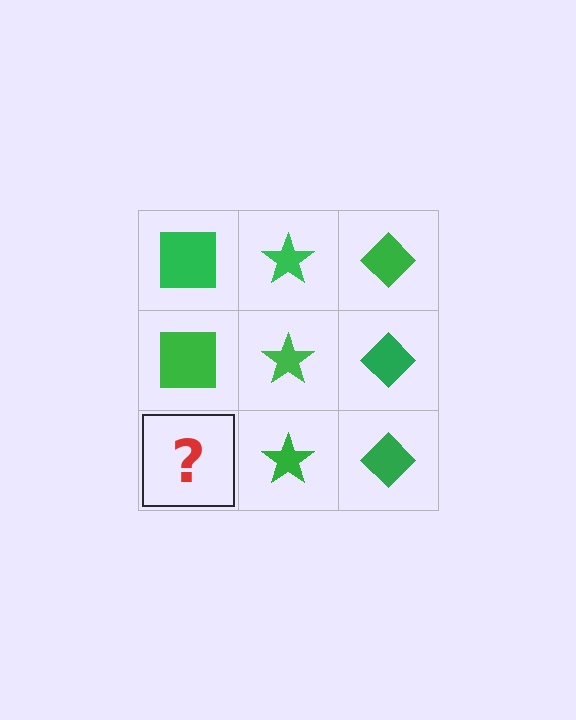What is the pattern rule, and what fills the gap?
The rule is that each column has a consistent shape. The gap should be filled with a green square.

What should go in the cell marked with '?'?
The missing cell should contain a green square.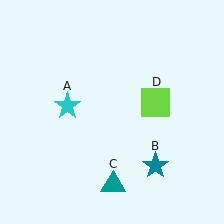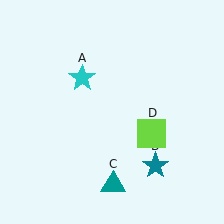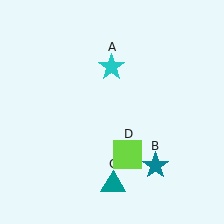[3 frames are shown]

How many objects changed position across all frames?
2 objects changed position: cyan star (object A), lime square (object D).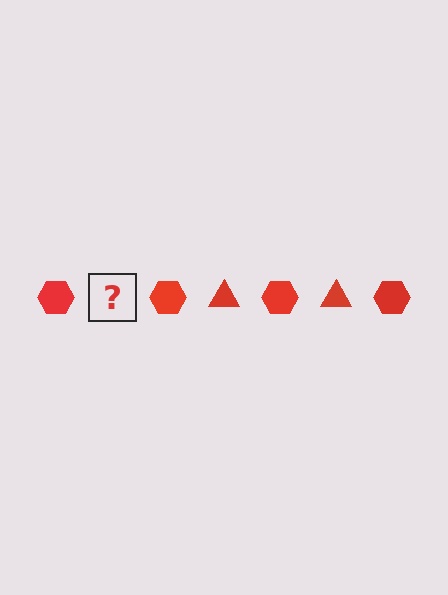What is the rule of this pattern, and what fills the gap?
The rule is that the pattern cycles through hexagon, triangle shapes in red. The gap should be filled with a red triangle.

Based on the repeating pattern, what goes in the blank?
The blank should be a red triangle.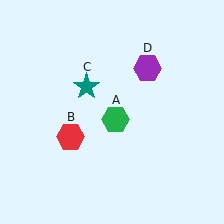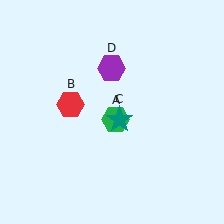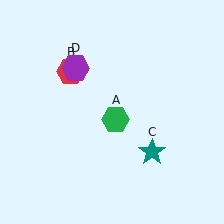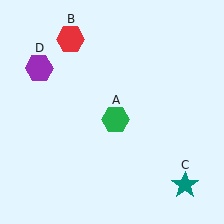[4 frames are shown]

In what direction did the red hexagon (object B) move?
The red hexagon (object B) moved up.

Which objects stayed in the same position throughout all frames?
Green hexagon (object A) remained stationary.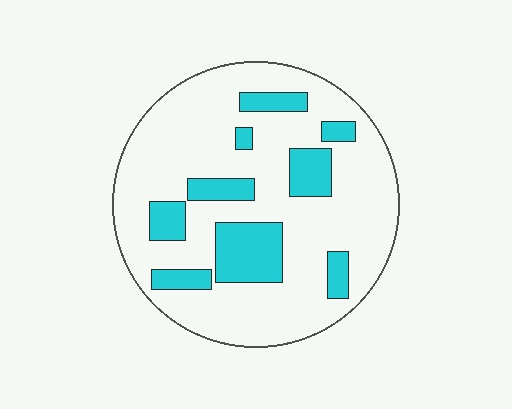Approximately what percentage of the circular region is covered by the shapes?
Approximately 20%.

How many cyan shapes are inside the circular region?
9.